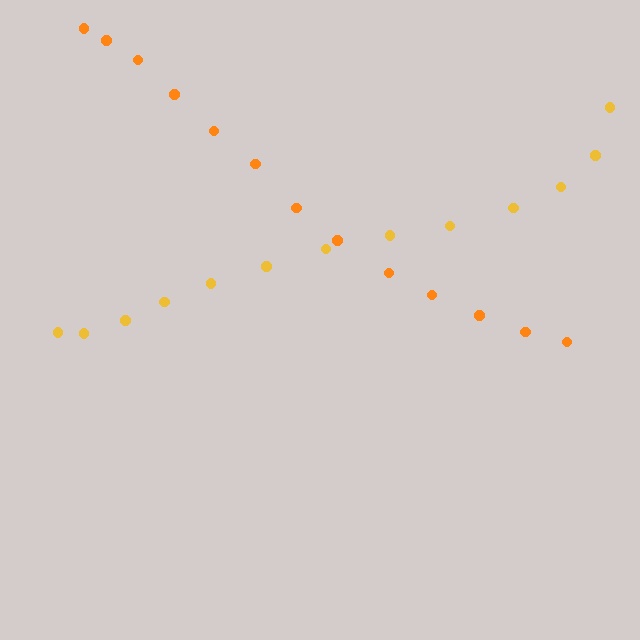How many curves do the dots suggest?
There are 2 distinct paths.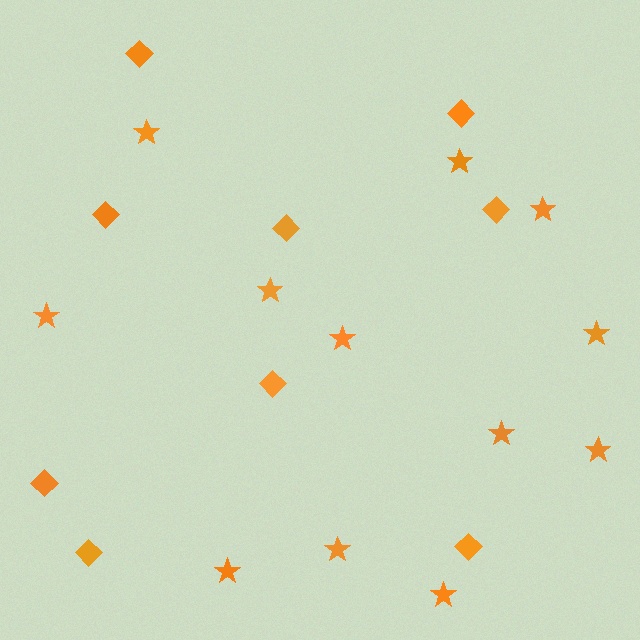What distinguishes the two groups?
There are 2 groups: one group of stars (12) and one group of diamonds (9).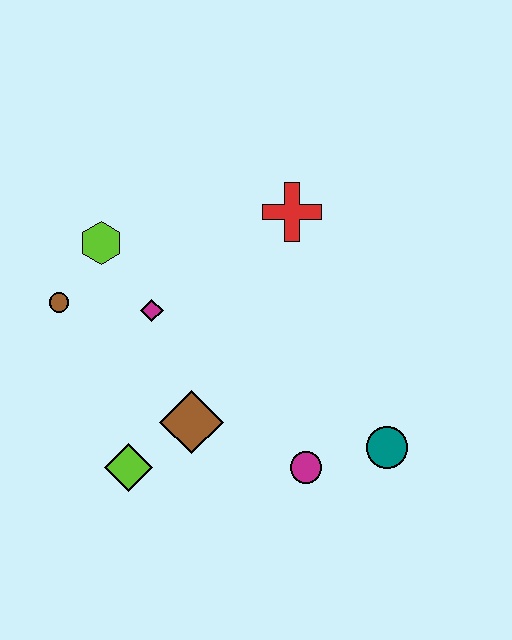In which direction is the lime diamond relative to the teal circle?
The lime diamond is to the left of the teal circle.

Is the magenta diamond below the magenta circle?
No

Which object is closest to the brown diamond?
The lime diamond is closest to the brown diamond.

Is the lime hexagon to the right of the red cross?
No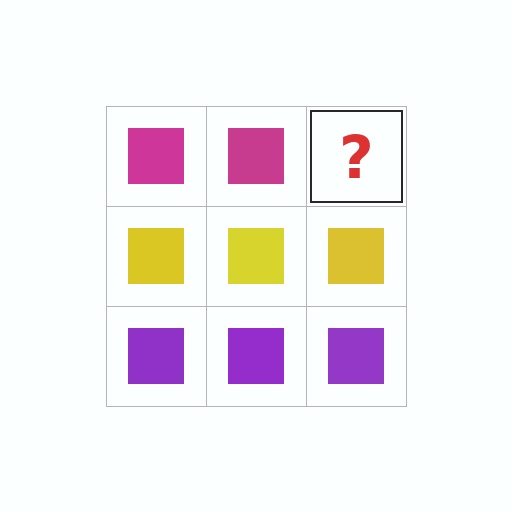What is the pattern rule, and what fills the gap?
The rule is that each row has a consistent color. The gap should be filled with a magenta square.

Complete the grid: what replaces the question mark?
The question mark should be replaced with a magenta square.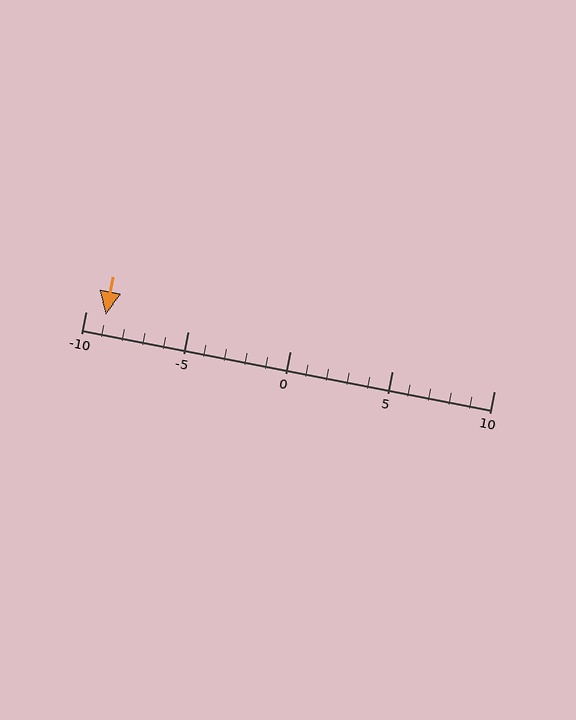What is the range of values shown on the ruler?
The ruler shows values from -10 to 10.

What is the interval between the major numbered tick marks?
The major tick marks are spaced 5 units apart.